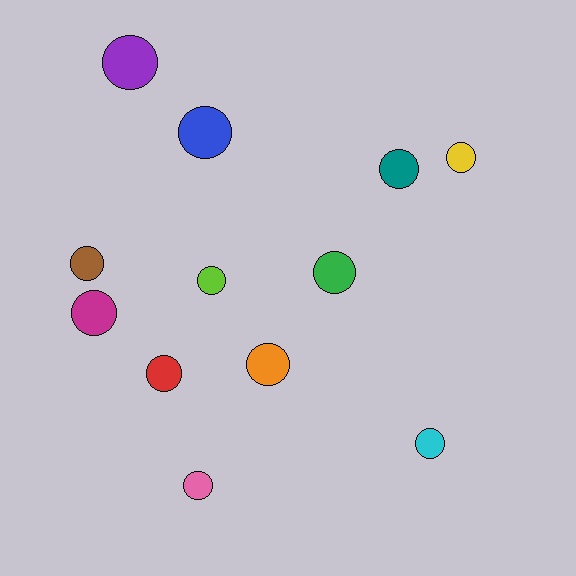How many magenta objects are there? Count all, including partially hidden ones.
There is 1 magenta object.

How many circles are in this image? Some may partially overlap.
There are 12 circles.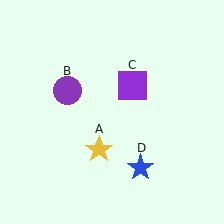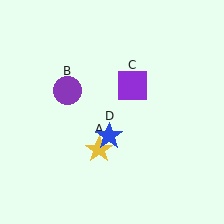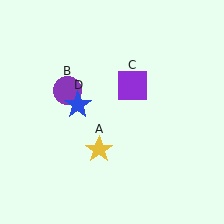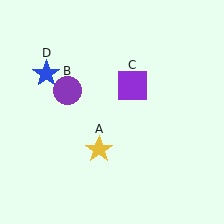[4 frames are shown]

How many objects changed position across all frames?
1 object changed position: blue star (object D).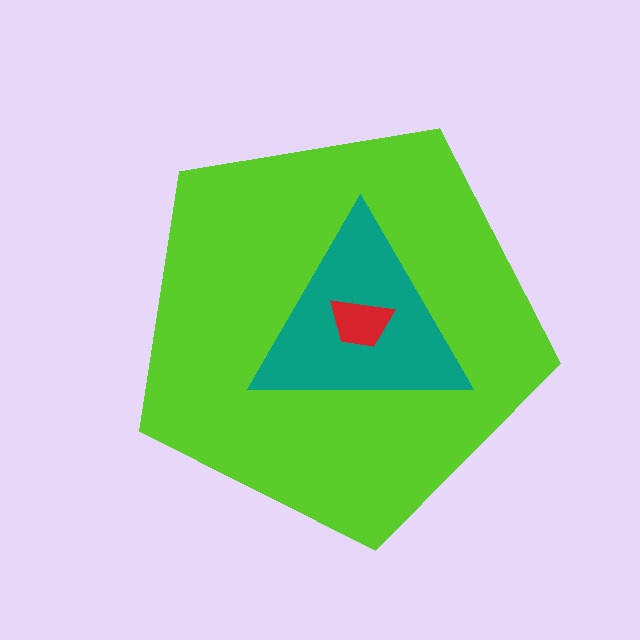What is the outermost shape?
The lime pentagon.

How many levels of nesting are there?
3.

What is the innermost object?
The red trapezoid.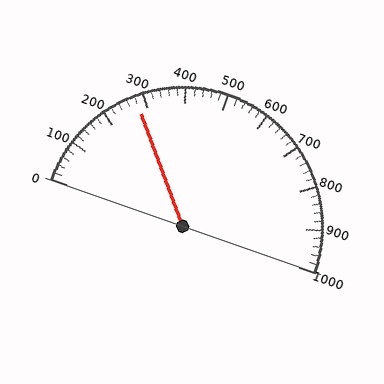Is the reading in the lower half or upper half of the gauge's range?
The reading is in the lower half of the range (0 to 1000).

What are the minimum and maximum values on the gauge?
The gauge ranges from 0 to 1000.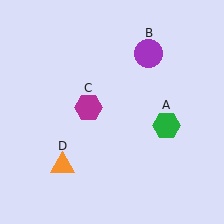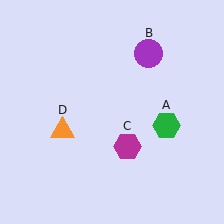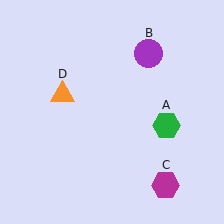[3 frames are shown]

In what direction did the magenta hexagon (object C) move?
The magenta hexagon (object C) moved down and to the right.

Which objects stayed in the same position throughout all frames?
Green hexagon (object A) and purple circle (object B) remained stationary.